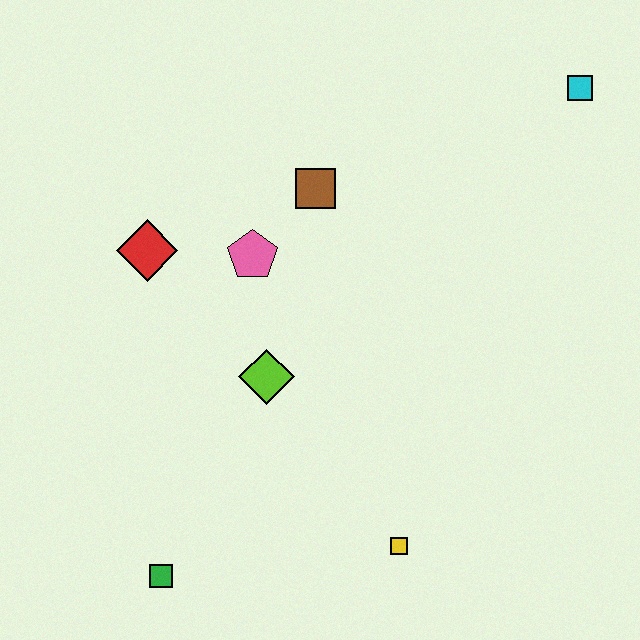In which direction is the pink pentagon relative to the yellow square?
The pink pentagon is above the yellow square.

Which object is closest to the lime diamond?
The pink pentagon is closest to the lime diamond.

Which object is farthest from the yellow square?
The cyan square is farthest from the yellow square.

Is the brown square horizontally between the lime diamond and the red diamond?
No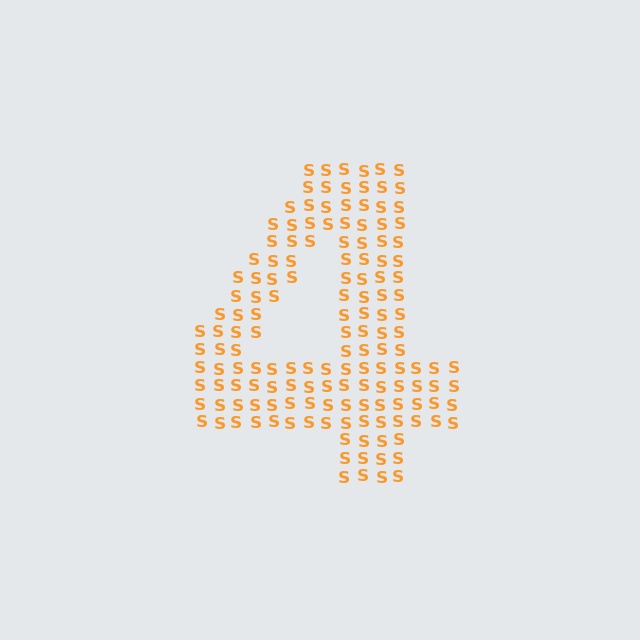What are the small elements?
The small elements are letter S's.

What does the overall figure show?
The overall figure shows the digit 4.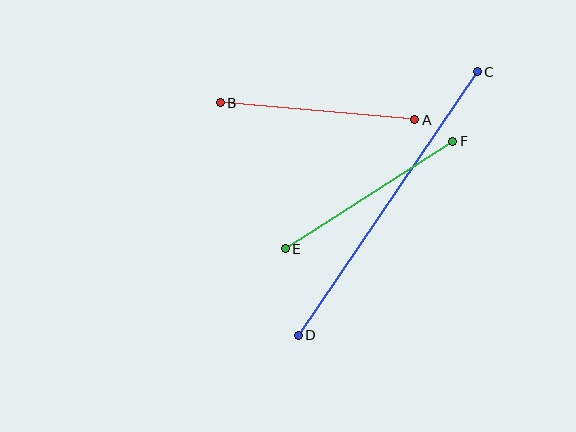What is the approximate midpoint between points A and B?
The midpoint is at approximately (318, 111) pixels.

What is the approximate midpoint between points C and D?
The midpoint is at approximately (388, 203) pixels.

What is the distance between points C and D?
The distance is approximately 318 pixels.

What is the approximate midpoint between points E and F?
The midpoint is at approximately (369, 195) pixels.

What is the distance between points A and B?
The distance is approximately 195 pixels.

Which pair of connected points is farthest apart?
Points C and D are farthest apart.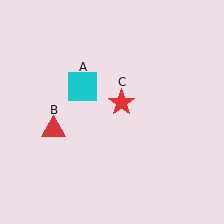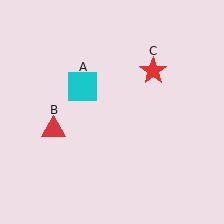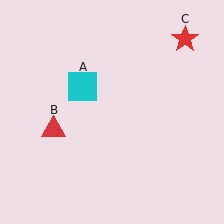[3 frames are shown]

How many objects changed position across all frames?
1 object changed position: red star (object C).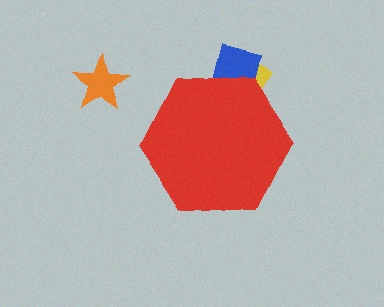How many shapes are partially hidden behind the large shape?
2 shapes are partially hidden.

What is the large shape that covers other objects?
A red hexagon.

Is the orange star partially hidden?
No, the orange star is fully visible.